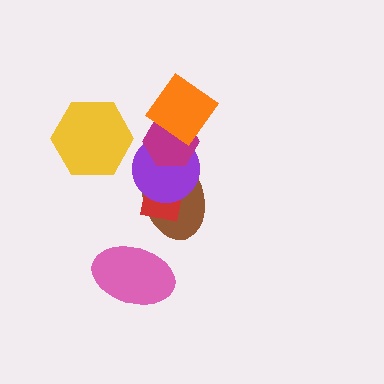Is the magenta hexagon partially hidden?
Yes, it is partially covered by another shape.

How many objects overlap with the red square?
2 objects overlap with the red square.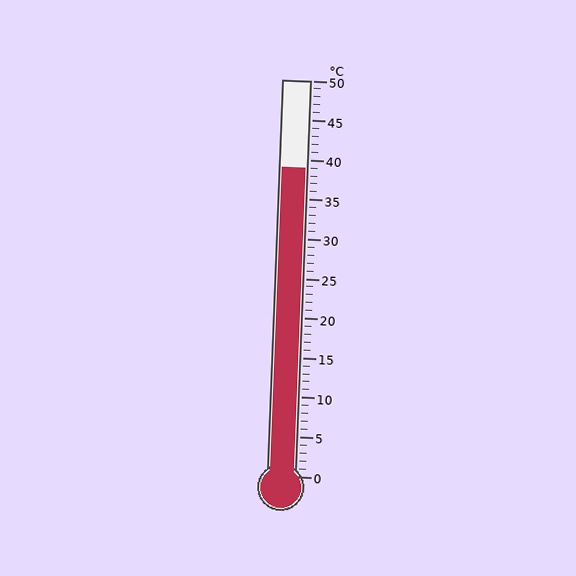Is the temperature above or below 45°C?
The temperature is below 45°C.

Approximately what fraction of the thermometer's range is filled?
The thermometer is filled to approximately 80% of its range.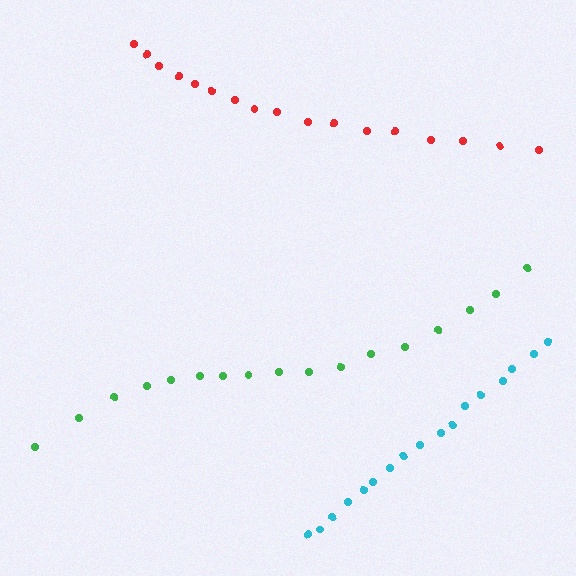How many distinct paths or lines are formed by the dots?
There are 3 distinct paths.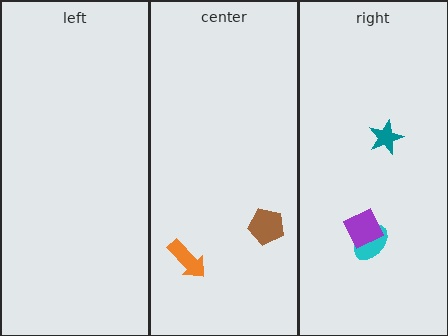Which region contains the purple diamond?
The right region.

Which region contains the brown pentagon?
The center region.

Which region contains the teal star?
The right region.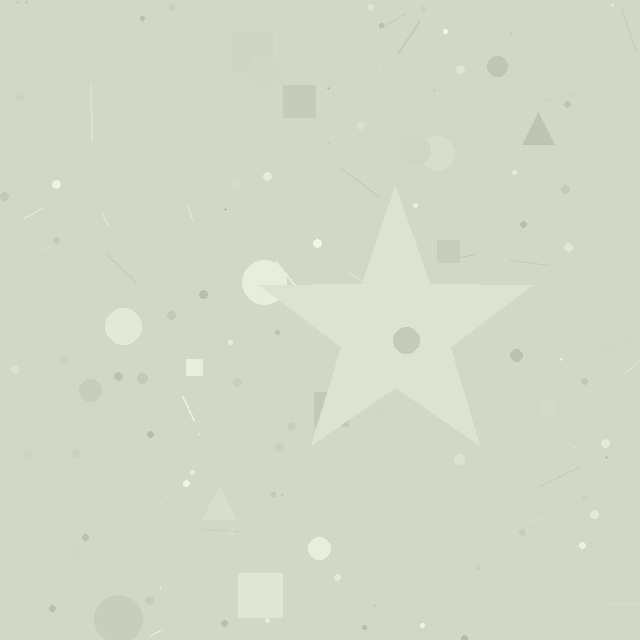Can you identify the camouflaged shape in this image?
The camouflaged shape is a star.